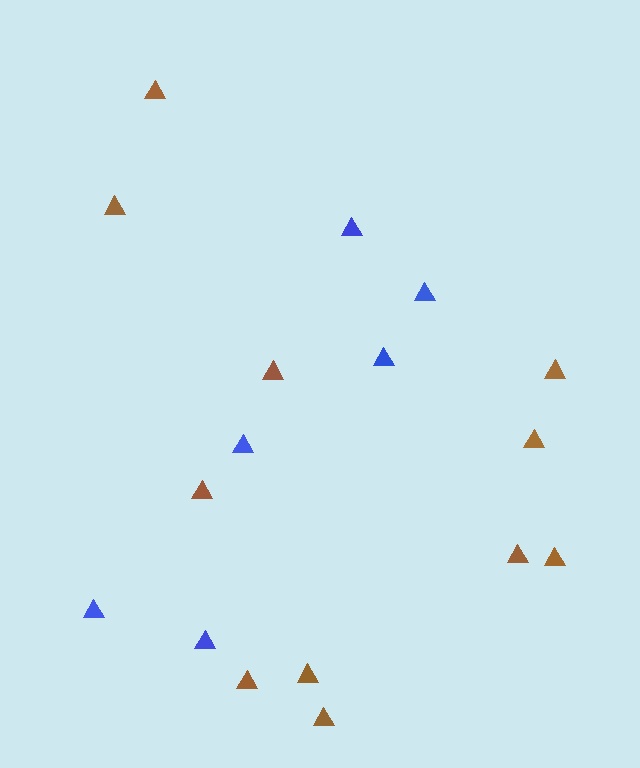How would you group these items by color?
There are 2 groups: one group of brown triangles (11) and one group of blue triangles (6).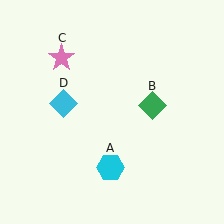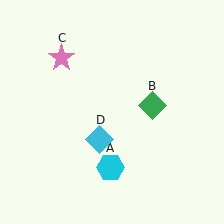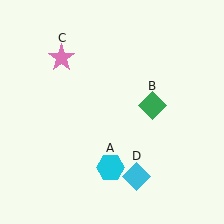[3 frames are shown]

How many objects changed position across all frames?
1 object changed position: cyan diamond (object D).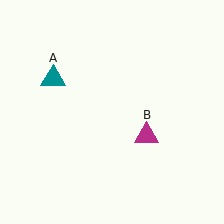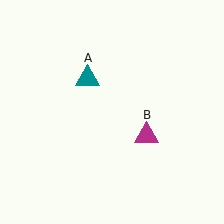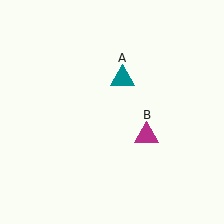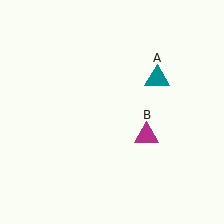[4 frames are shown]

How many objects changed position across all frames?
1 object changed position: teal triangle (object A).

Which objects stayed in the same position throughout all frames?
Magenta triangle (object B) remained stationary.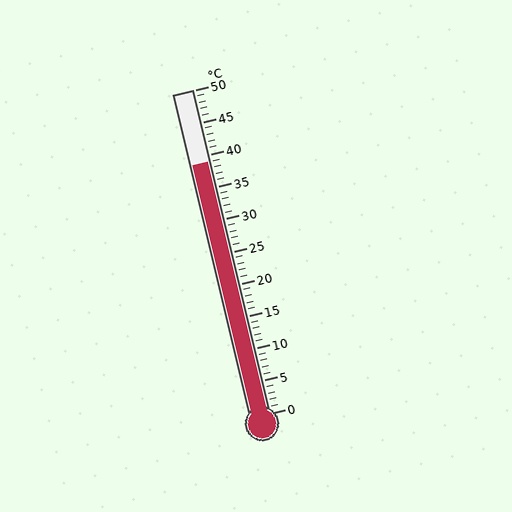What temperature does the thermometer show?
The thermometer shows approximately 39°C.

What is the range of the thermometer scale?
The thermometer scale ranges from 0°C to 50°C.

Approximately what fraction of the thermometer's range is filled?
The thermometer is filled to approximately 80% of its range.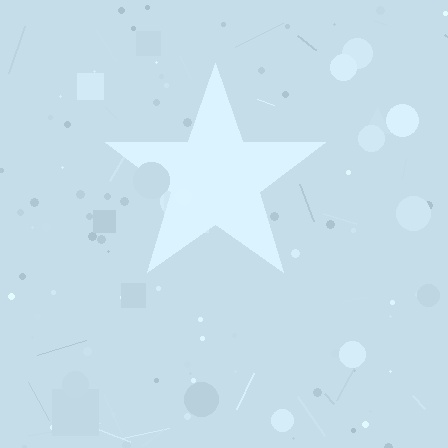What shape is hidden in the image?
A star is hidden in the image.